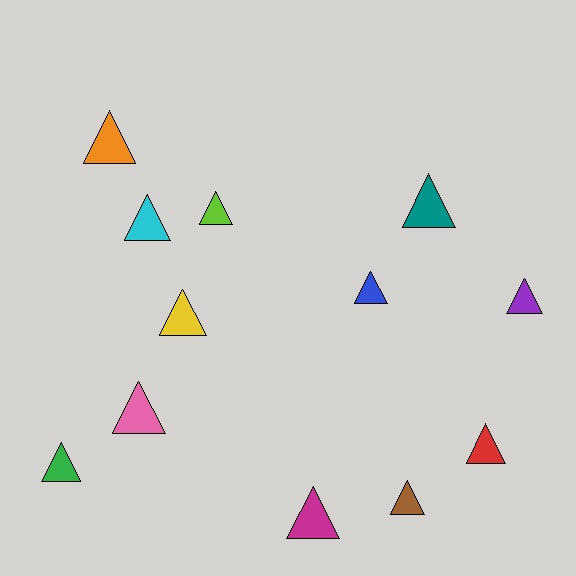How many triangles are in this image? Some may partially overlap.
There are 12 triangles.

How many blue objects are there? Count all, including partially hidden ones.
There is 1 blue object.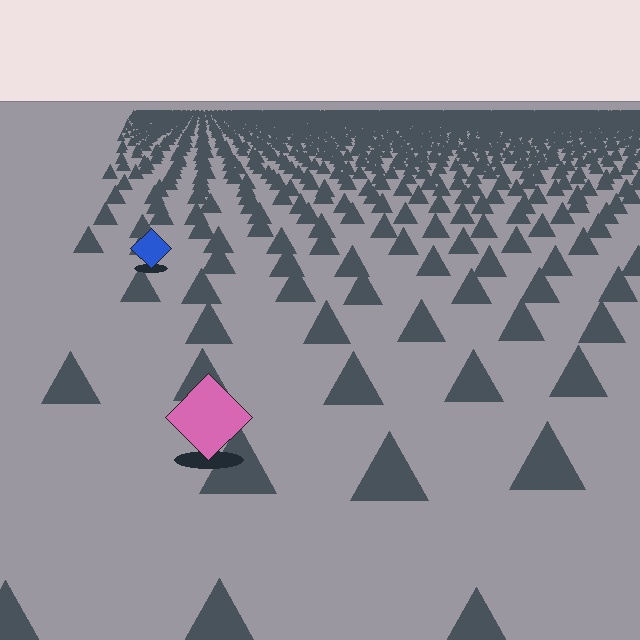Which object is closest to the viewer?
The pink diamond is closest. The texture marks near it are larger and more spread out.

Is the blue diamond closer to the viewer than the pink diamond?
No. The pink diamond is closer — you can tell from the texture gradient: the ground texture is coarser near it.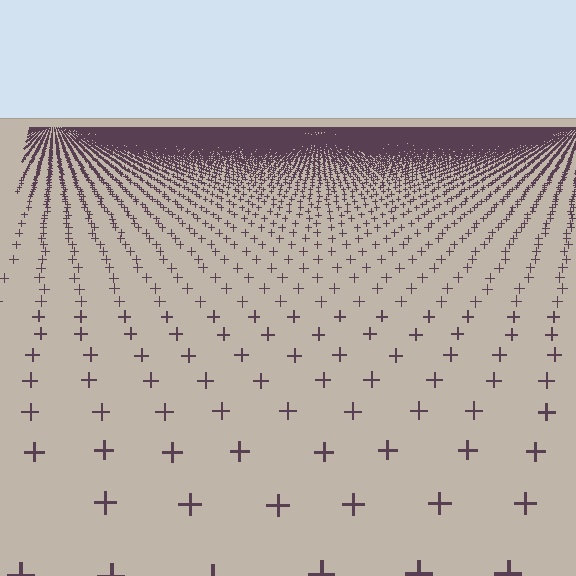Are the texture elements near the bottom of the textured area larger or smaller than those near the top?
Larger. Near the bottom, elements are closer to the viewer and appear at a bigger on-screen size.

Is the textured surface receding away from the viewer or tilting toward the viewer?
The surface is receding away from the viewer. Texture elements get smaller and denser toward the top.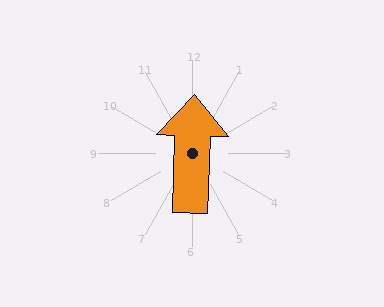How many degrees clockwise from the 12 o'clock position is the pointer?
Approximately 2 degrees.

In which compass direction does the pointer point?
North.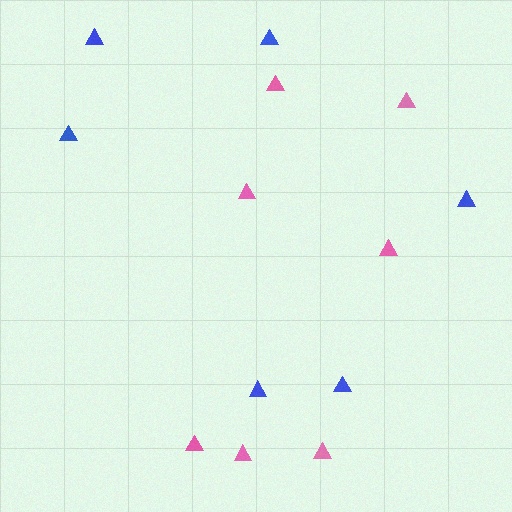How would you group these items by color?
There are 2 groups: one group of pink triangles (7) and one group of blue triangles (6).